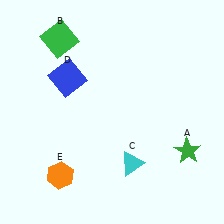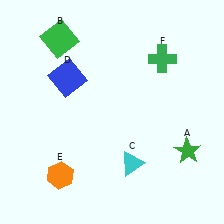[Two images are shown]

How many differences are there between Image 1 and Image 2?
There is 1 difference between the two images.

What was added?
A green cross (F) was added in Image 2.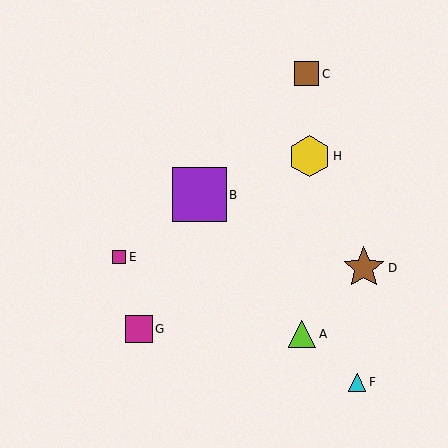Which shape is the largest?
The purple square (labeled B) is the largest.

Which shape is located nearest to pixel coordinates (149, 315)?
The magenta square (labeled G) at (139, 329) is nearest to that location.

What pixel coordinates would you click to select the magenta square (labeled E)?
Click at (119, 257) to select the magenta square E.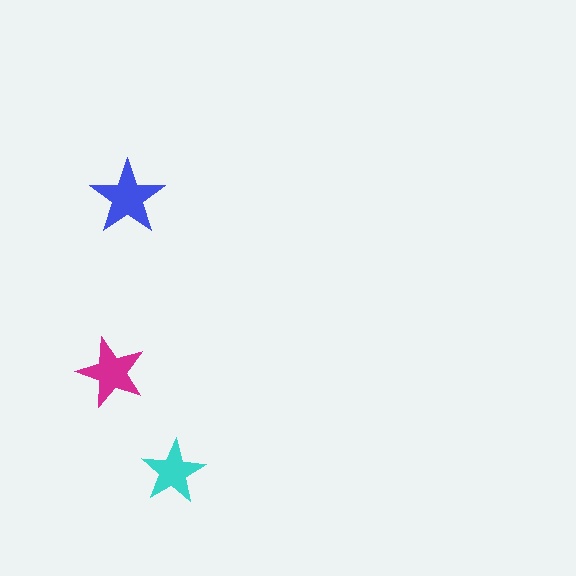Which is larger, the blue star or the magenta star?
The blue one.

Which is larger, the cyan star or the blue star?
The blue one.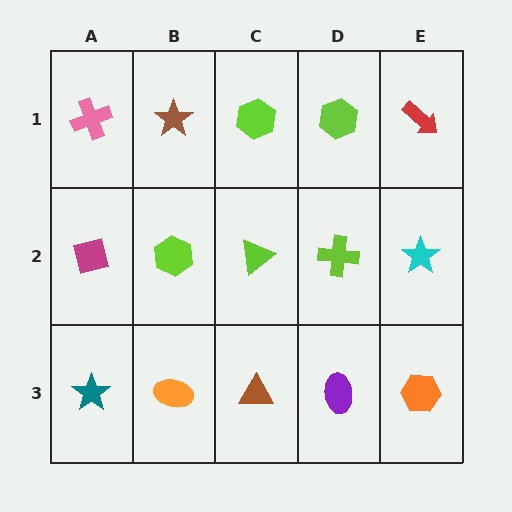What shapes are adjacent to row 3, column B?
A lime hexagon (row 2, column B), a teal star (row 3, column A), a brown triangle (row 3, column C).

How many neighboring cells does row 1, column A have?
2.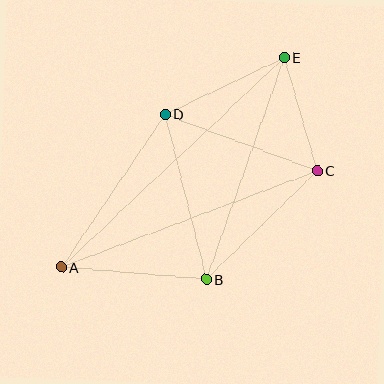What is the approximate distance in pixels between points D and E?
The distance between D and E is approximately 132 pixels.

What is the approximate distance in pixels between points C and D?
The distance between C and D is approximately 162 pixels.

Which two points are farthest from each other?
Points A and E are farthest from each other.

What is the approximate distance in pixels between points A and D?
The distance between A and D is approximately 185 pixels.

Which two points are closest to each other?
Points C and E are closest to each other.